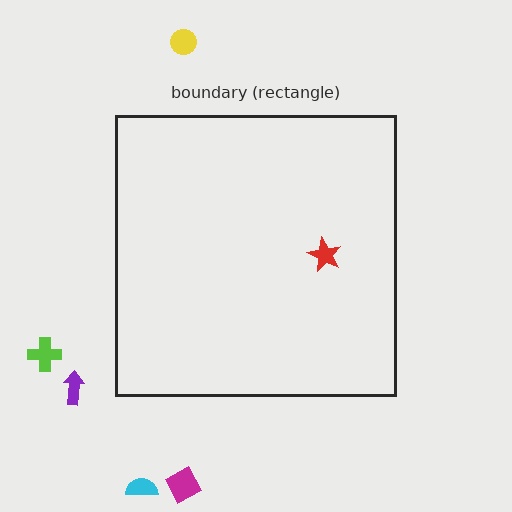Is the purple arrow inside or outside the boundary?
Outside.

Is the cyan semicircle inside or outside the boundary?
Outside.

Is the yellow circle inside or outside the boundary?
Outside.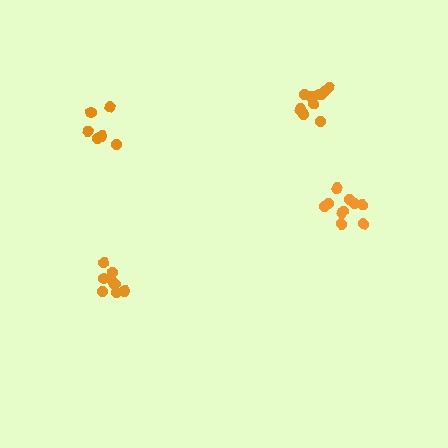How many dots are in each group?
Group 1: 10 dots, Group 2: 6 dots, Group 3: 8 dots, Group 4: 10 dots (34 total).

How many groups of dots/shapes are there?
There are 4 groups.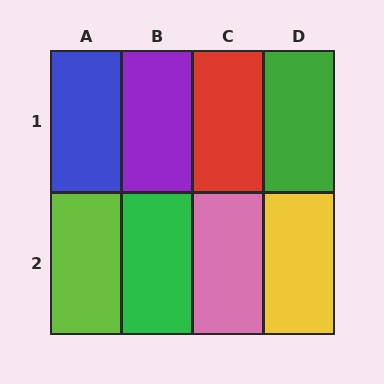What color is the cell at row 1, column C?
Red.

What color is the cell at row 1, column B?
Purple.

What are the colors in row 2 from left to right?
Lime, green, pink, yellow.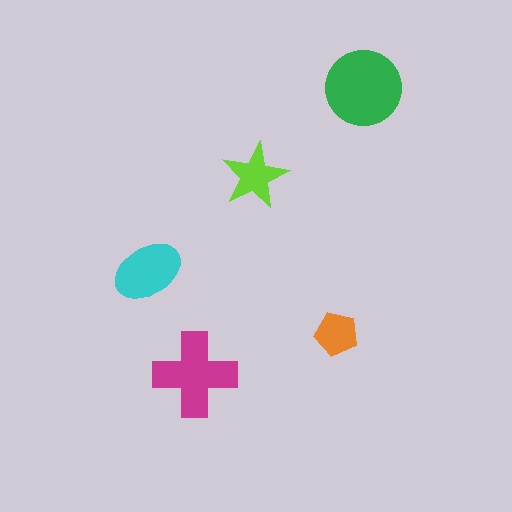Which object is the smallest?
The orange pentagon.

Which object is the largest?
The green circle.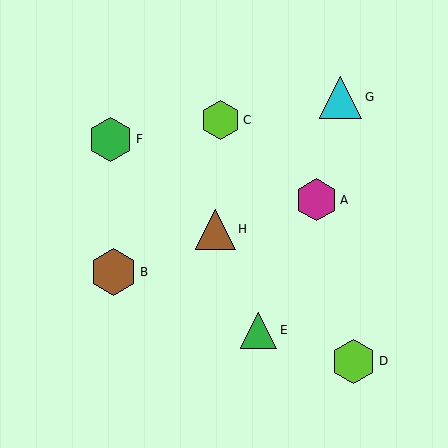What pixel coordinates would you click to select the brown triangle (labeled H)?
Click at (215, 229) to select the brown triangle H.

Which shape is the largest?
The brown hexagon (labeled B) is the largest.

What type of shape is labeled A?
Shape A is a magenta hexagon.